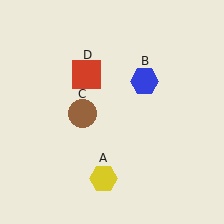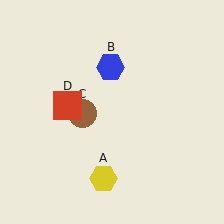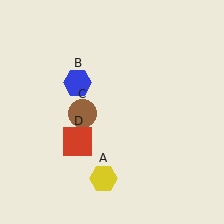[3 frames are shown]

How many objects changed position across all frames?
2 objects changed position: blue hexagon (object B), red square (object D).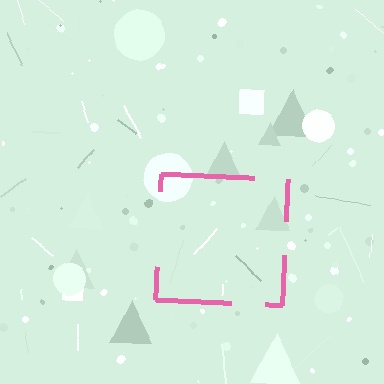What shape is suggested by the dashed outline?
The dashed outline suggests a square.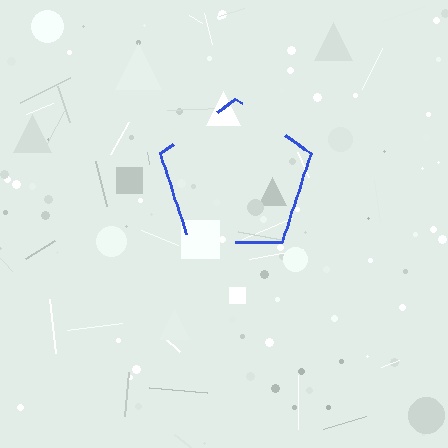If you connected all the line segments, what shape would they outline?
They would outline a pentagon.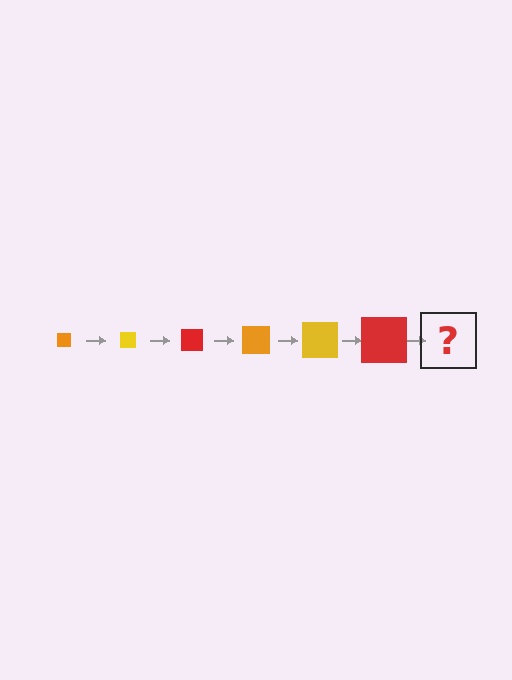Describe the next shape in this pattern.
It should be an orange square, larger than the previous one.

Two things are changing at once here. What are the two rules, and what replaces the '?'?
The two rules are that the square grows larger each step and the color cycles through orange, yellow, and red. The '?' should be an orange square, larger than the previous one.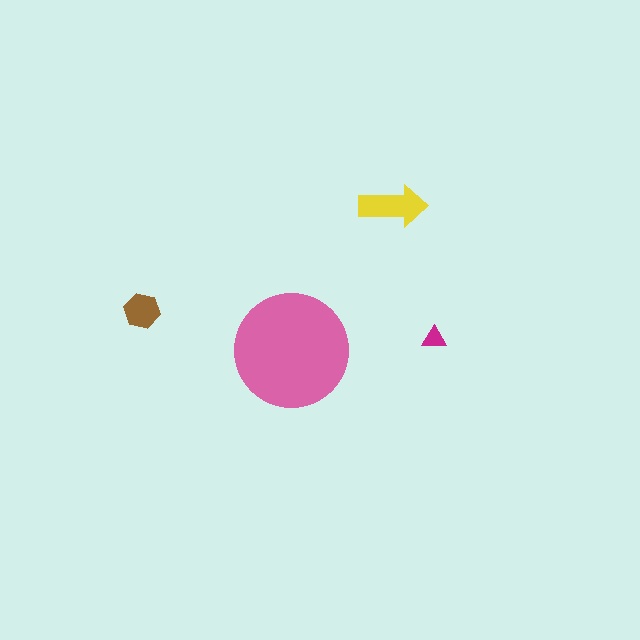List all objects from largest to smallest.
The pink circle, the yellow arrow, the brown hexagon, the magenta triangle.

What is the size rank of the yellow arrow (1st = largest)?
2nd.